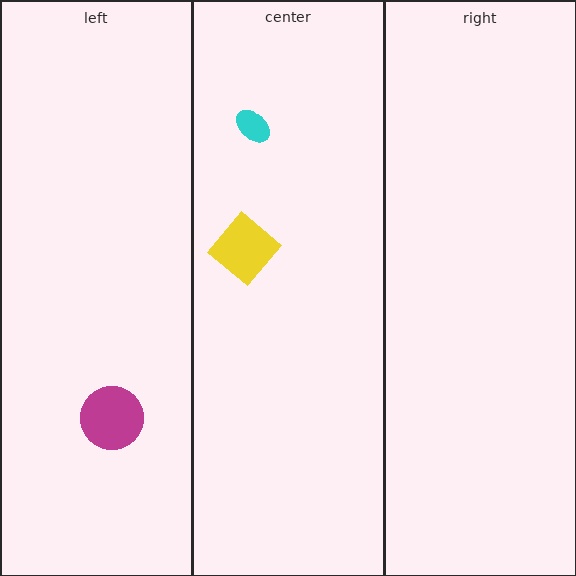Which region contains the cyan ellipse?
The center region.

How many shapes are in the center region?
2.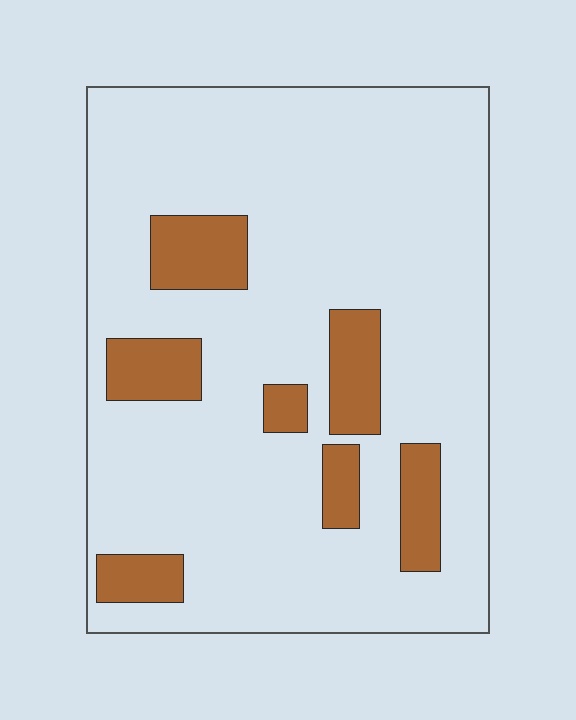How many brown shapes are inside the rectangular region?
7.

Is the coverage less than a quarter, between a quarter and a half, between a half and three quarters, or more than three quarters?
Less than a quarter.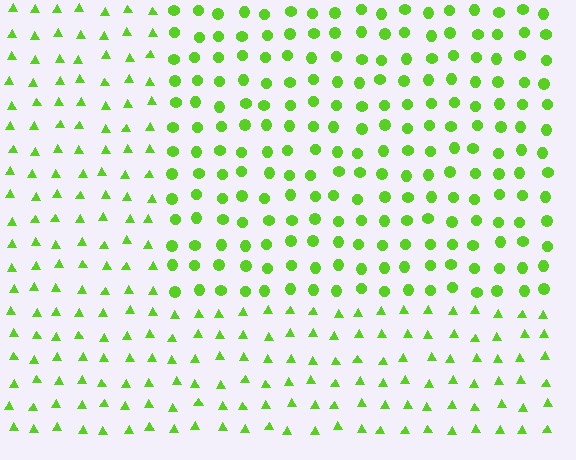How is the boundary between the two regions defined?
The boundary is defined by a change in element shape: circles inside vs. triangles outside. All elements share the same color and spacing.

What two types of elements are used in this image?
The image uses circles inside the rectangle region and triangles outside it.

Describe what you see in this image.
The image is filled with small lime elements arranged in a uniform grid. A rectangle-shaped region contains circles, while the surrounding area contains triangles. The boundary is defined purely by the change in element shape.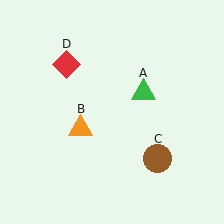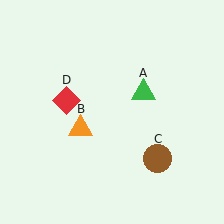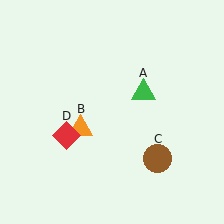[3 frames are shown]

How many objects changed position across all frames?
1 object changed position: red diamond (object D).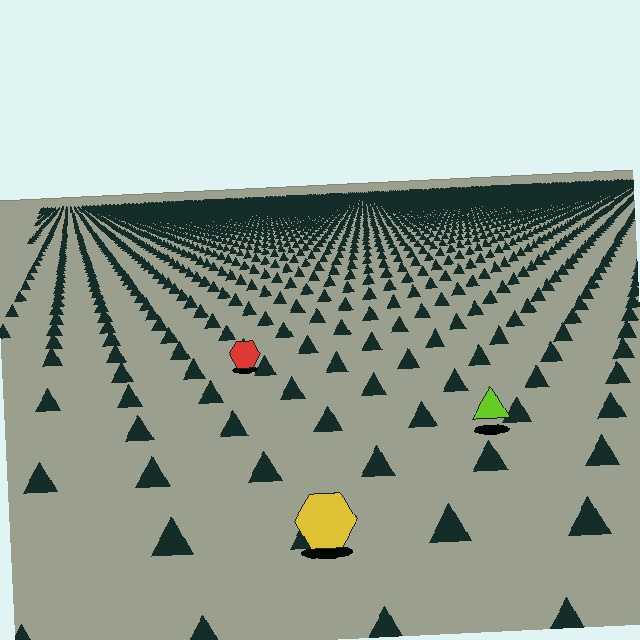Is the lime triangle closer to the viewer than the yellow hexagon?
No. The yellow hexagon is closer — you can tell from the texture gradient: the ground texture is coarser near it.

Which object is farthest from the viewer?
The red hexagon is farthest from the viewer. It appears smaller and the ground texture around it is denser.